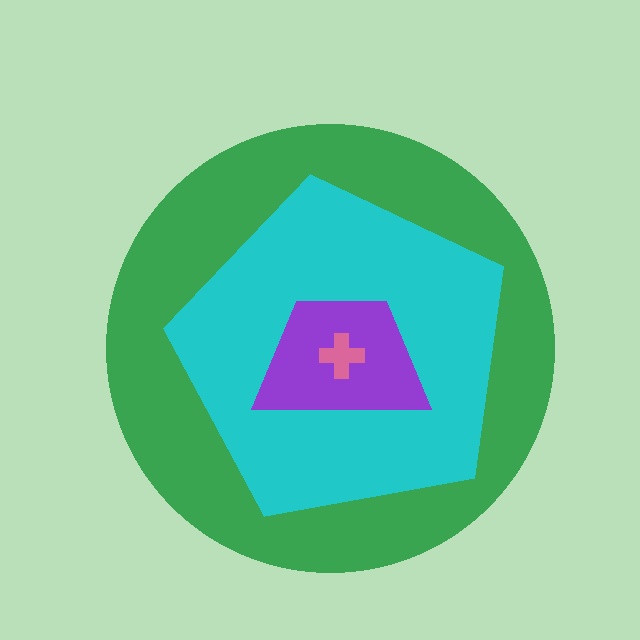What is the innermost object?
The pink cross.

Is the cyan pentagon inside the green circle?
Yes.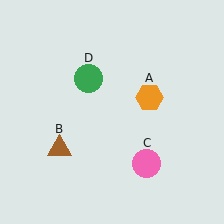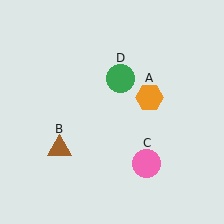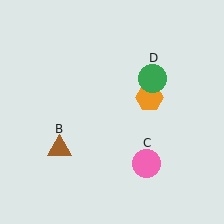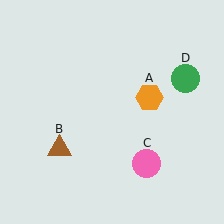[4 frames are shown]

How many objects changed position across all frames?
1 object changed position: green circle (object D).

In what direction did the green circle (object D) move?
The green circle (object D) moved right.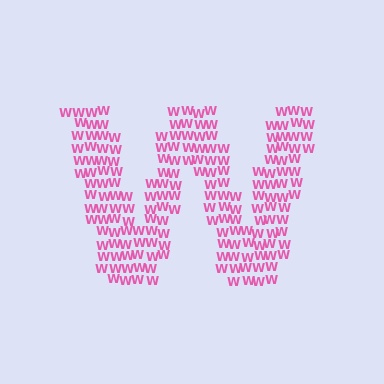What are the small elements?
The small elements are letter W's.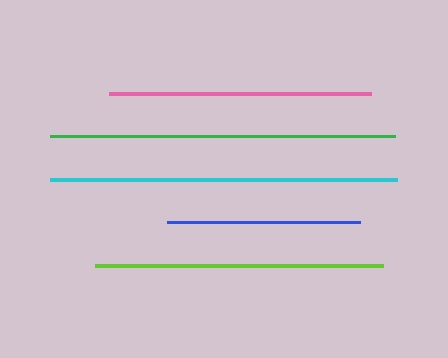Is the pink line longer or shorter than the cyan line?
The cyan line is longer than the pink line.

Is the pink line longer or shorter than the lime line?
The lime line is longer than the pink line.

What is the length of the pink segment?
The pink segment is approximately 263 pixels long.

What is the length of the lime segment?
The lime segment is approximately 288 pixels long.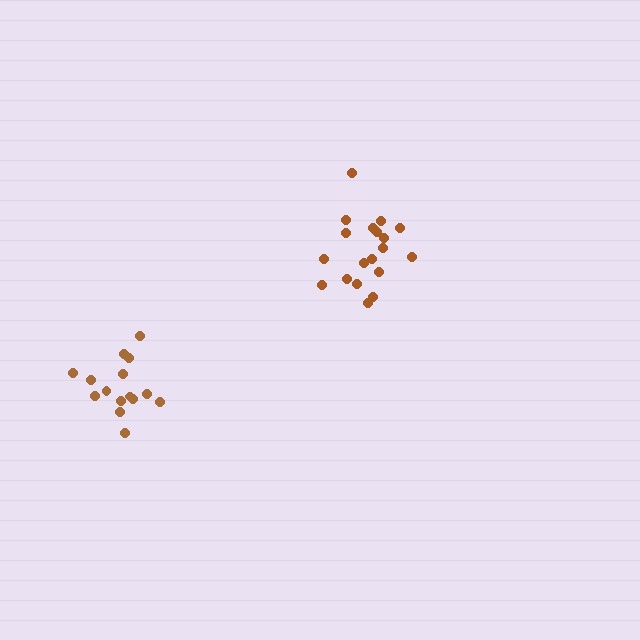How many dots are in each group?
Group 1: 19 dots, Group 2: 15 dots (34 total).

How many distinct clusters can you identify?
There are 2 distinct clusters.